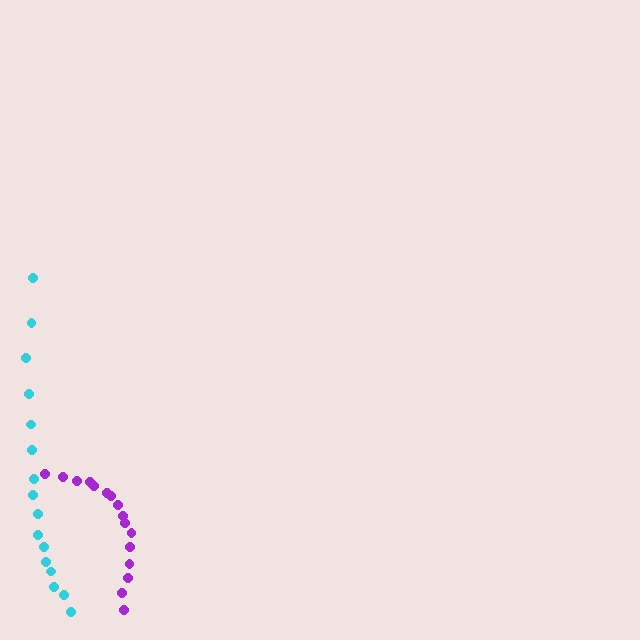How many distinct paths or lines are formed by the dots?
There are 2 distinct paths.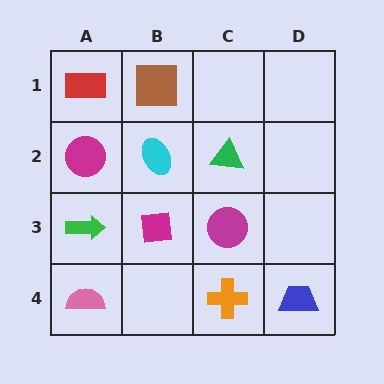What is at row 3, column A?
A green arrow.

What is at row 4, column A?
A pink semicircle.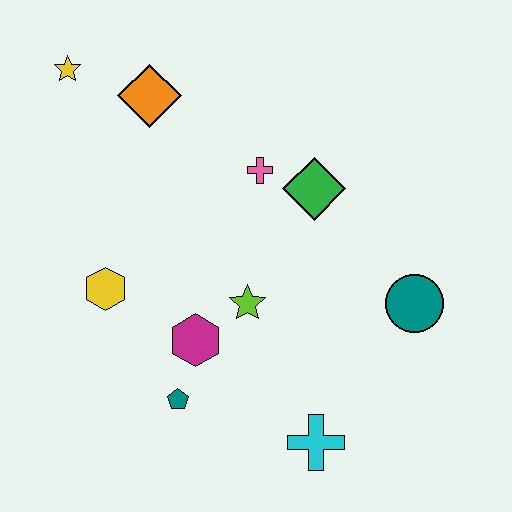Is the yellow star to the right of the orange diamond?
No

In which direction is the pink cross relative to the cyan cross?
The pink cross is above the cyan cross.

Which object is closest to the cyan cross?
The teal pentagon is closest to the cyan cross.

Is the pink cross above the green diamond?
Yes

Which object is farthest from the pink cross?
The cyan cross is farthest from the pink cross.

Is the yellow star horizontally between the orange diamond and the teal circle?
No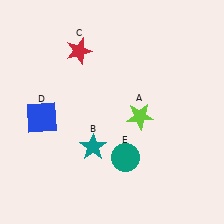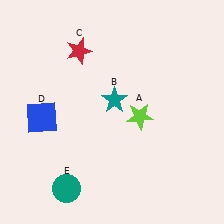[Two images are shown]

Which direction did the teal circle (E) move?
The teal circle (E) moved left.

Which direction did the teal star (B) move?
The teal star (B) moved up.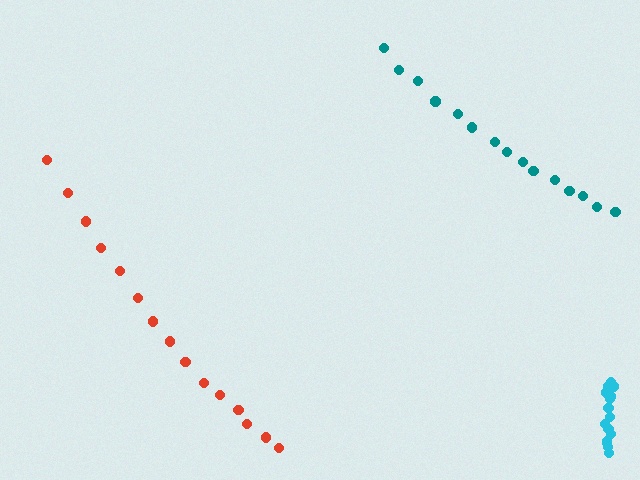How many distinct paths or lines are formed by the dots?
There are 3 distinct paths.